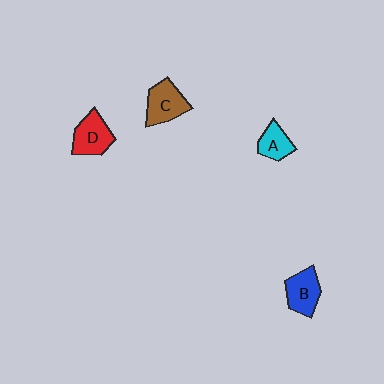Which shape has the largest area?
Shape C (brown).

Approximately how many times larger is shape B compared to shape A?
Approximately 1.4 times.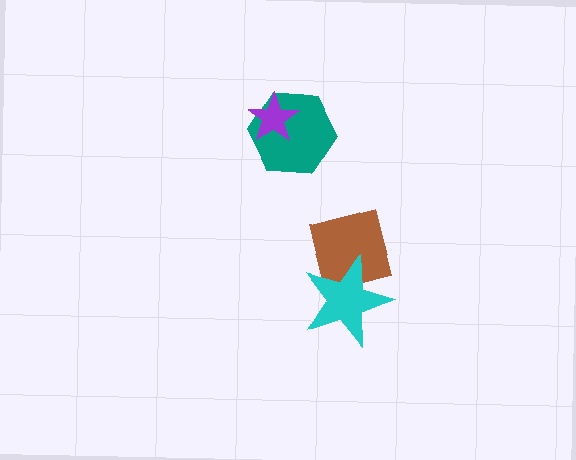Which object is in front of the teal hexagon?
The purple star is in front of the teal hexagon.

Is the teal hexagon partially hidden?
Yes, it is partially covered by another shape.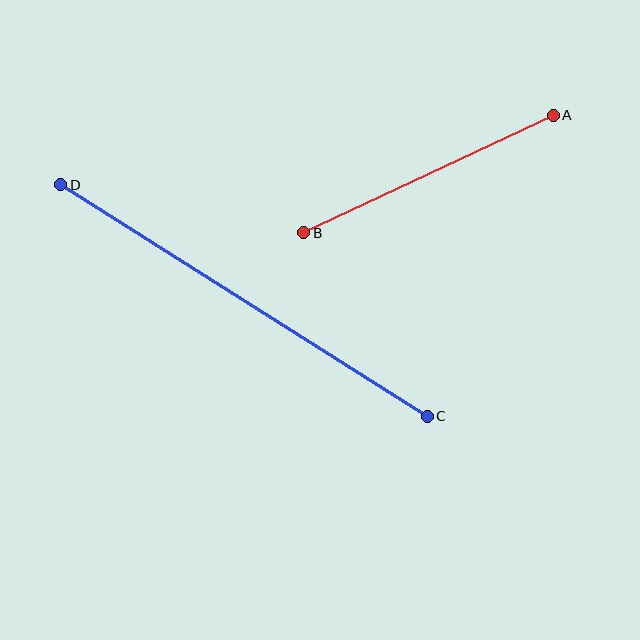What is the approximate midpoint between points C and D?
The midpoint is at approximately (244, 301) pixels.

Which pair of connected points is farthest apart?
Points C and D are farthest apart.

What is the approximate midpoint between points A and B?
The midpoint is at approximately (428, 174) pixels.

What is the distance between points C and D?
The distance is approximately 434 pixels.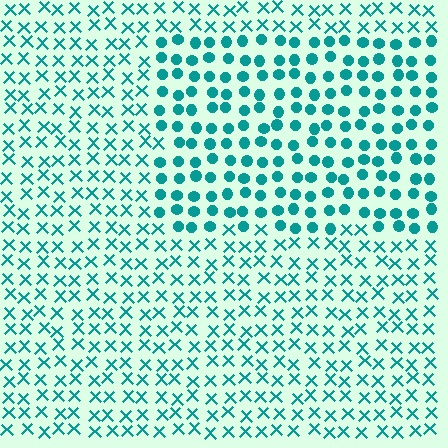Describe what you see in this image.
The image is filled with small teal elements arranged in a uniform grid. A rectangle-shaped region contains circles, while the surrounding area contains X marks. The boundary is defined purely by the change in element shape.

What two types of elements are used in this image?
The image uses circles inside the rectangle region and X marks outside it.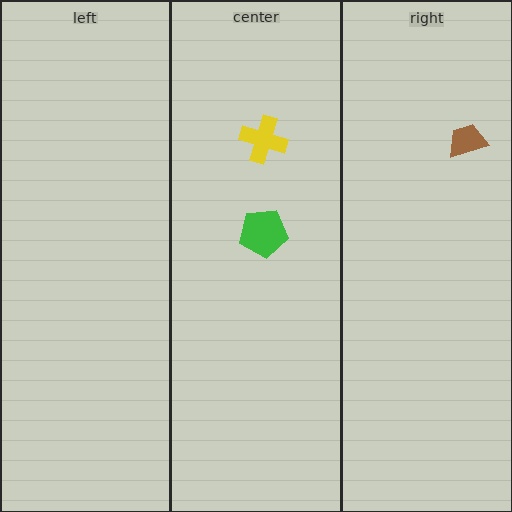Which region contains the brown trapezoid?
The right region.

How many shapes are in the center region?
2.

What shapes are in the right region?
The brown trapezoid.